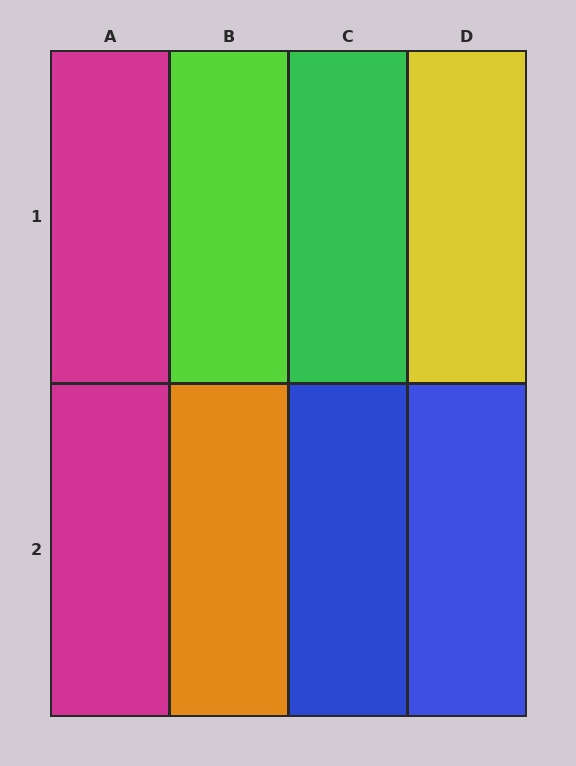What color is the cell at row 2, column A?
Magenta.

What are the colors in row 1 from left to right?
Magenta, lime, green, yellow.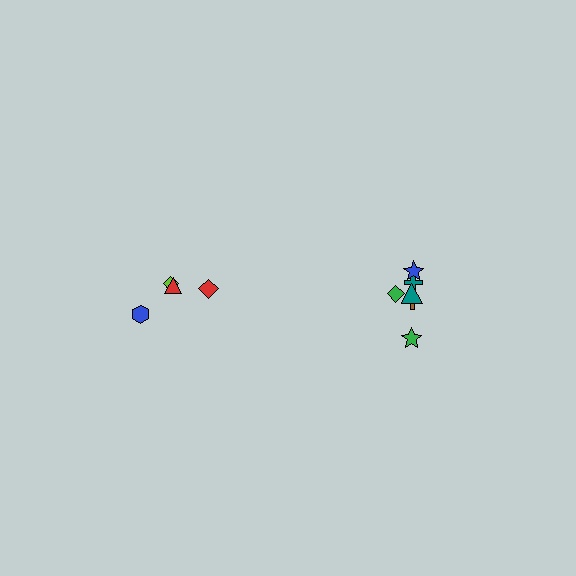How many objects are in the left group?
There are 4 objects.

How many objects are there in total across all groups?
There are 10 objects.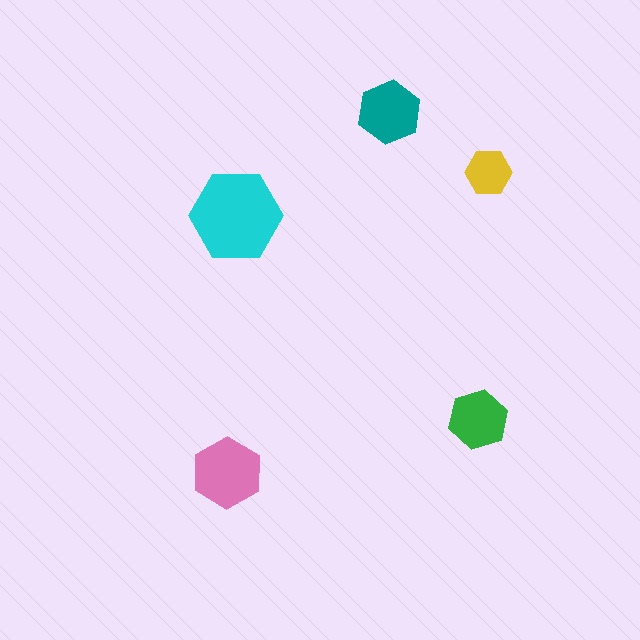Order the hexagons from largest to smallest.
the cyan one, the pink one, the teal one, the green one, the yellow one.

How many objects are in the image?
There are 5 objects in the image.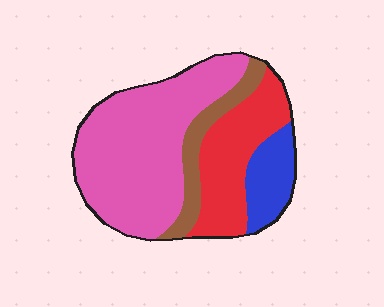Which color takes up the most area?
Pink, at roughly 50%.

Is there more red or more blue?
Red.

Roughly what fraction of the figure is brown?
Brown takes up less than a quarter of the figure.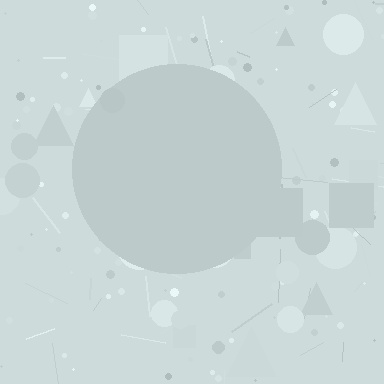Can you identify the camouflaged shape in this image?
The camouflaged shape is a circle.